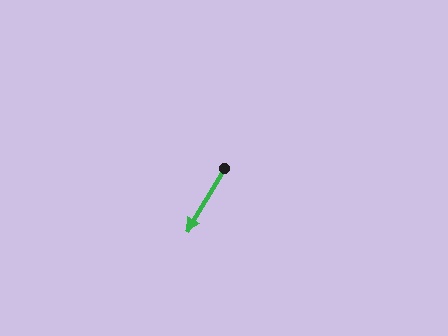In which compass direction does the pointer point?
Southwest.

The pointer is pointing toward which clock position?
Roughly 7 o'clock.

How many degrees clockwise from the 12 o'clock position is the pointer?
Approximately 210 degrees.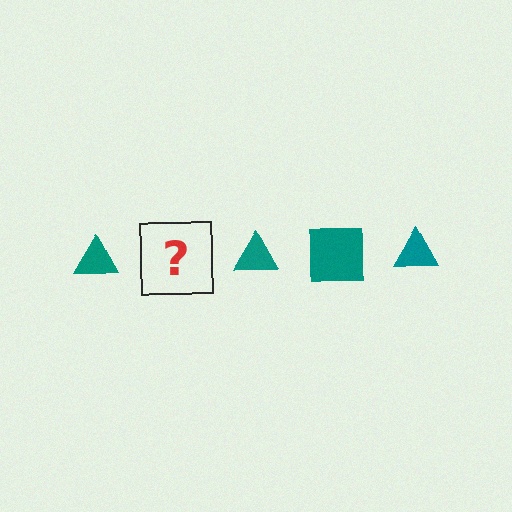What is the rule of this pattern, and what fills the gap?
The rule is that the pattern cycles through triangle, square shapes in teal. The gap should be filled with a teal square.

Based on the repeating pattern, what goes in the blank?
The blank should be a teal square.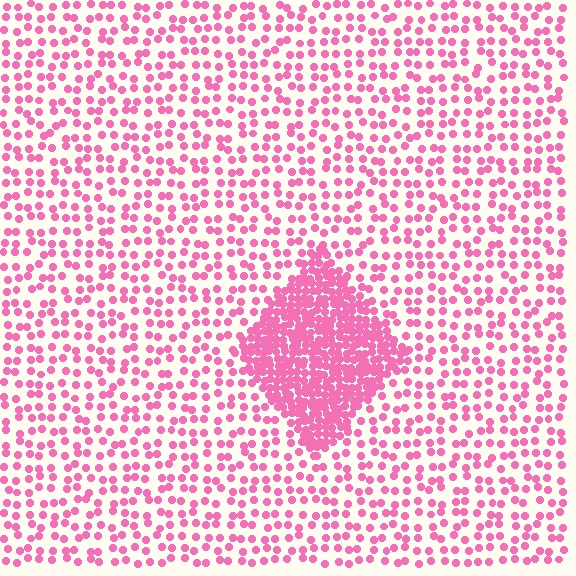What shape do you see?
I see a diamond.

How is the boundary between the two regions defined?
The boundary is defined by a change in element density (approximately 3.0x ratio). All elements are the same color, size, and shape.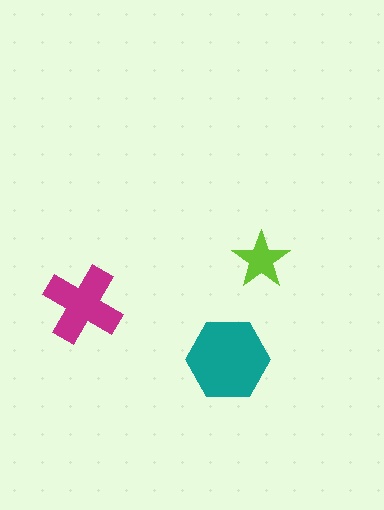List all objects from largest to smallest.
The teal hexagon, the magenta cross, the lime star.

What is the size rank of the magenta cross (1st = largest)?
2nd.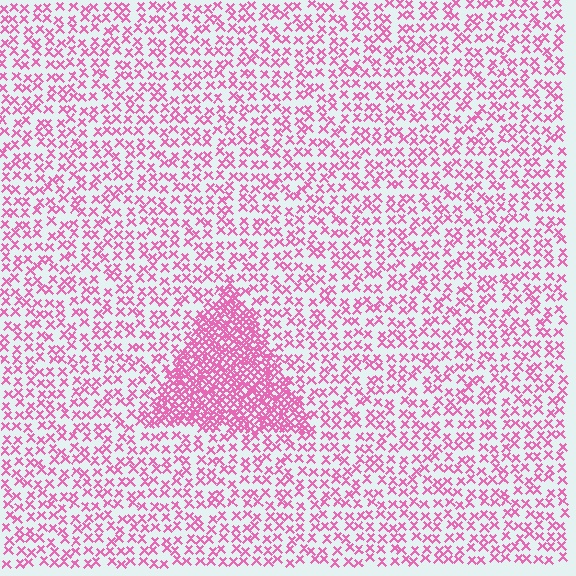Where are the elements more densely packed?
The elements are more densely packed inside the triangle boundary.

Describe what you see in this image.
The image contains small pink elements arranged at two different densities. A triangle-shaped region is visible where the elements are more densely packed than the surrounding area.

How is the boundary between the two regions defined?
The boundary is defined by a change in element density (approximately 2.7x ratio). All elements are the same color, size, and shape.